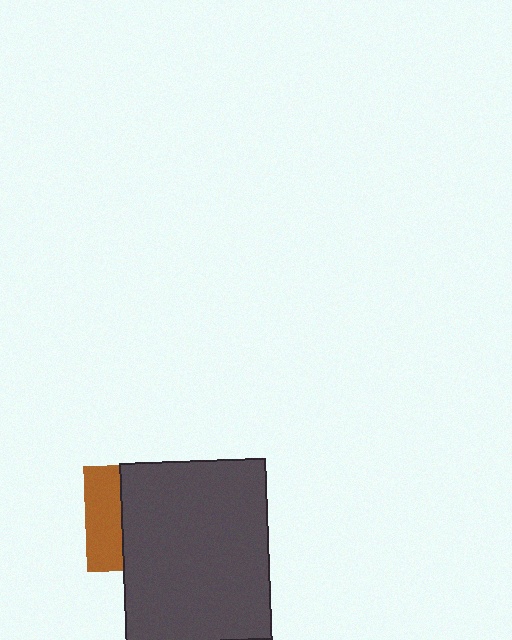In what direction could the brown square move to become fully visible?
The brown square could move left. That would shift it out from behind the dark gray rectangle entirely.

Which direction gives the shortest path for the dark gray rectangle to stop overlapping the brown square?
Moving right gives the shortest separation.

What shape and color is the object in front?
The object in front is a dark gray rectangle.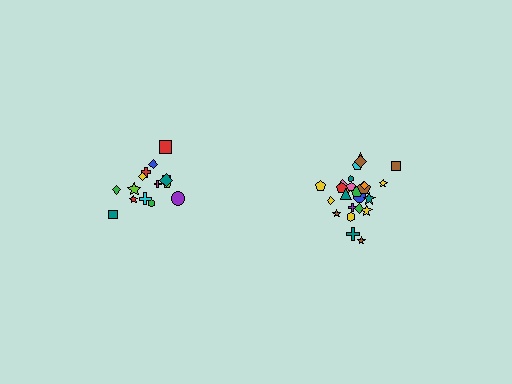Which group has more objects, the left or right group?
The right group.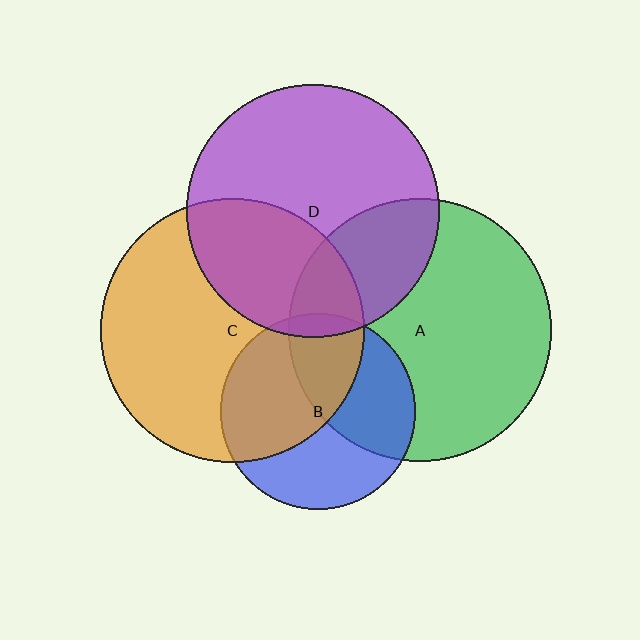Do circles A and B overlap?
Yes.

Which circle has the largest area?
Circle C (orange).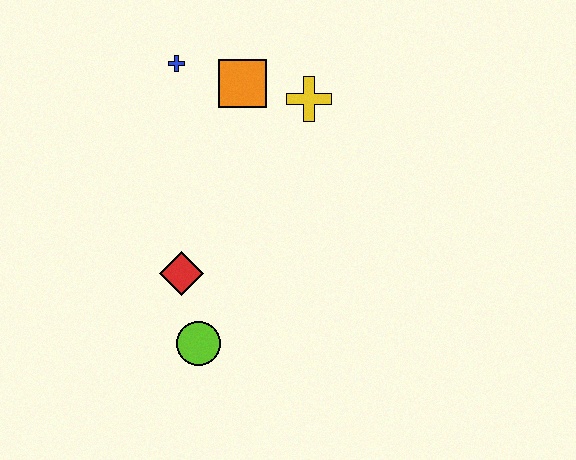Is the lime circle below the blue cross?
Yes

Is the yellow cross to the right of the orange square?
Yes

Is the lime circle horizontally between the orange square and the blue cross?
Yes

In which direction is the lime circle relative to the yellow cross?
The lime circle is below the yellow cross.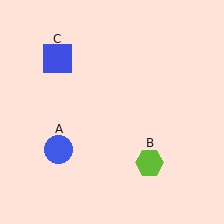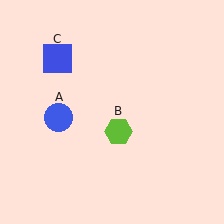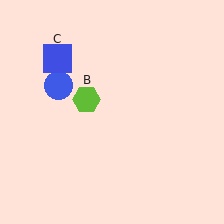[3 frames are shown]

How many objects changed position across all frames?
2 objects changed position: blue circle (object A), lime hexagon (object B).